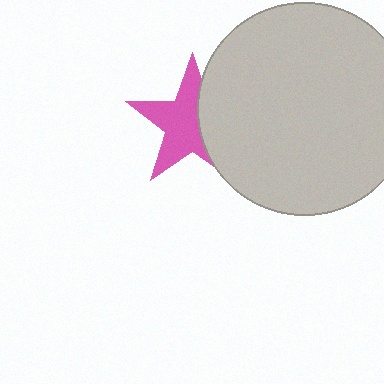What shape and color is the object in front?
The object in front is a light gray circle.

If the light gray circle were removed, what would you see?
You would see the complete pink star.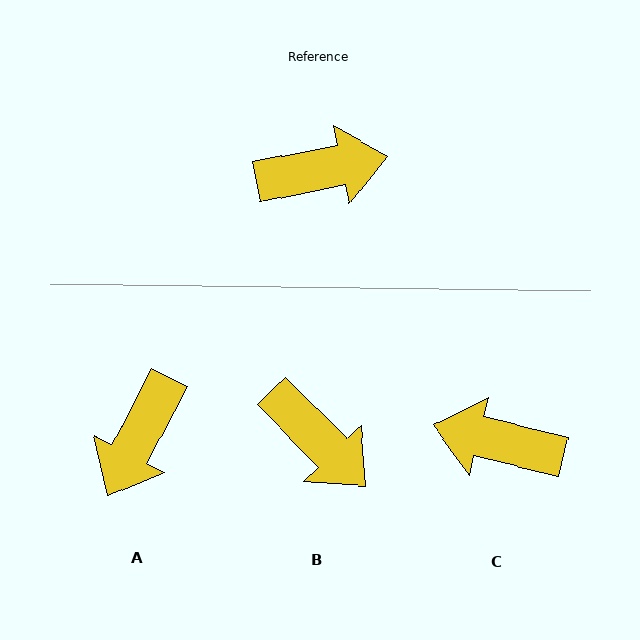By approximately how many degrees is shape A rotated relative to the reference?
Approximately 129 degrees clockwise.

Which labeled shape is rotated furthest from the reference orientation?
C, about 155 degrees away.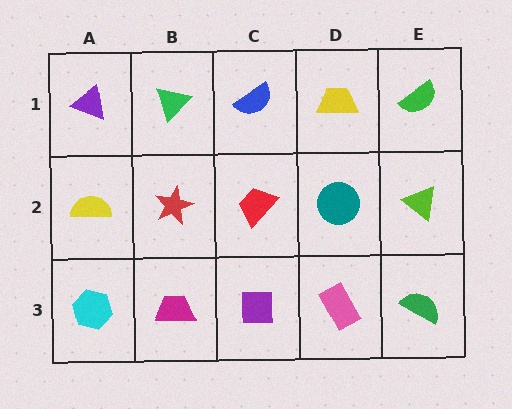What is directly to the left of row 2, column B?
A yellow semicircle.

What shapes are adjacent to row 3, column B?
A red star (row 2, column B), a cyan hexagon (row 3, column A), a purple square (row 3, column C).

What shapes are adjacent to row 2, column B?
A green triangle (row 1, column B), a magenta trapezoid (row 3, column B), a yellow semicircle (row 2, column A), a red trapezoid (row 2, column C).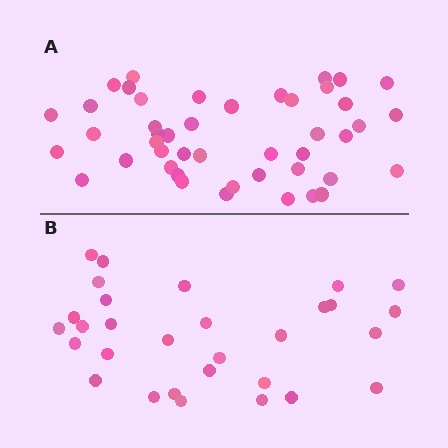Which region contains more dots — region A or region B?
Region A (the top region) has more dots.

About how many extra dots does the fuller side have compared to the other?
Region A has approximately 15 more dots than region B.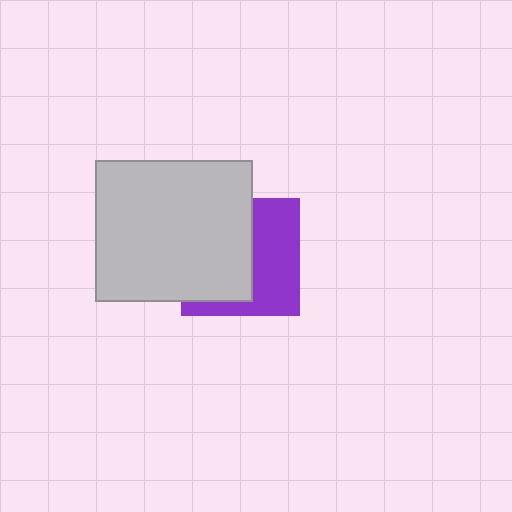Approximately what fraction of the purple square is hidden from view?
Roughly 54% of the purple square is hidden behind the light gray rectangle.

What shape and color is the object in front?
The object in front is a light gray rectangle.